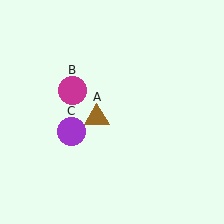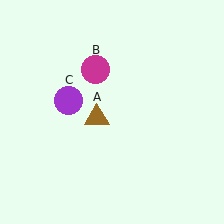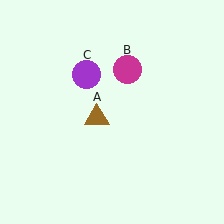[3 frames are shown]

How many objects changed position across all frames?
2 objects changed position: magenta circle (object B), purple circle (object C).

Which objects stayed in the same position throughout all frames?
Brown triangle (object A) remained stationary.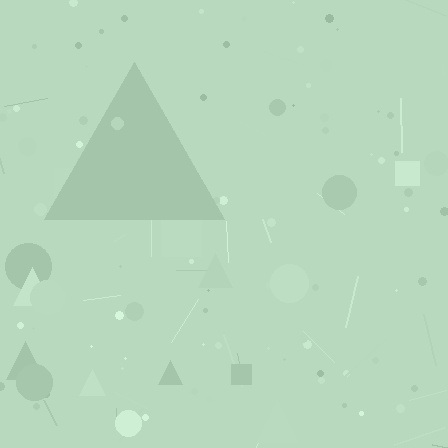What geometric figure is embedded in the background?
A triangle is embedded in the background.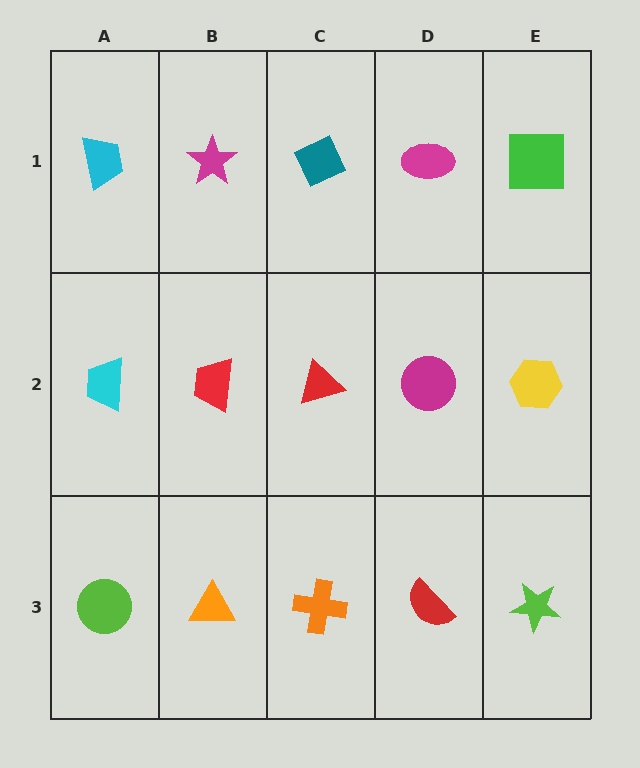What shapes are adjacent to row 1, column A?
A cyan trapezoid (row 2, column A), a magenta star (row 1, column B).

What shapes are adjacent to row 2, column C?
A teal diamond (row 1, column C), an orange cross (row 3, column C), a red trapezoid (row 2, column B), a magenta circle (row 2, column D).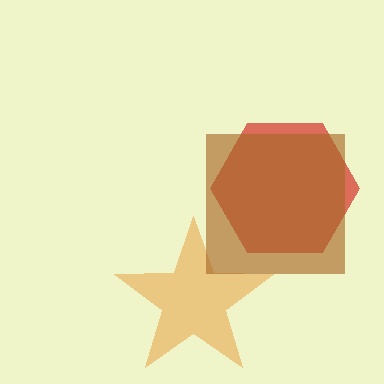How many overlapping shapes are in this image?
There are 3 overlapping shapes in the image.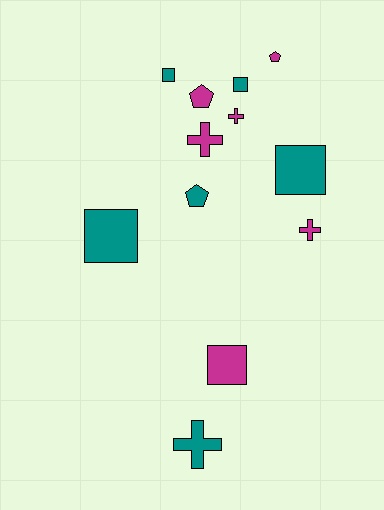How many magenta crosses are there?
There are 3 magenta crosses.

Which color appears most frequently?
Magenta, with 6 objects.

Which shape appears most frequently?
Square, with 5 objects.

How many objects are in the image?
There are 12 objects.